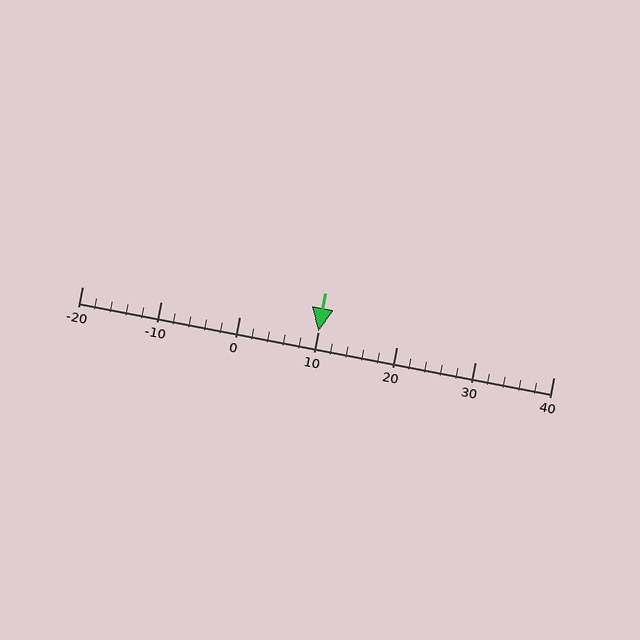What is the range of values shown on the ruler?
The ruler shows values from -20 to 40.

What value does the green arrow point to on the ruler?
The green arrow points to approximately 10.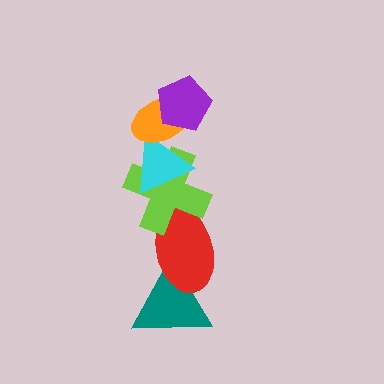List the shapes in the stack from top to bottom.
From top to bottom: the purple pentagon, the orange ellipse, the cyan triangle, the lime cross, the red ellipse, the teal triangle.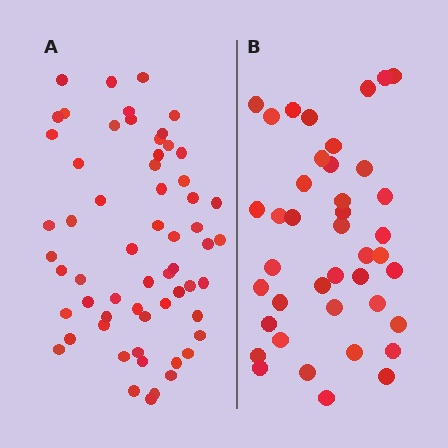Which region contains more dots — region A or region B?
Region A (the left region) has more dots.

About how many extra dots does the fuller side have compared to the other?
Region A has approximately 20 more dots than region B.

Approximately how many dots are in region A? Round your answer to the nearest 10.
About 60 dots.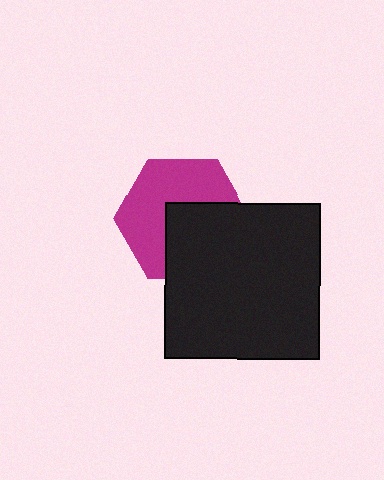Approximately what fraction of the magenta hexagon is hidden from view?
Roughly 45% of the magenta hexagon is hidden behind the black square.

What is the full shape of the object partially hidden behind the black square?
The partially hidden object is a magenta hexagon.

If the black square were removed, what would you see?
You would see the complete magenta hexagon.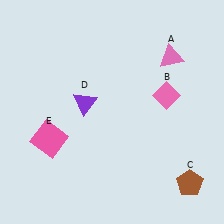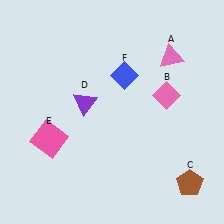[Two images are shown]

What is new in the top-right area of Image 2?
A blue diamond (F) was added in the top-right area of Image 2.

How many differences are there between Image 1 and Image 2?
There is 1 difference between the two images.